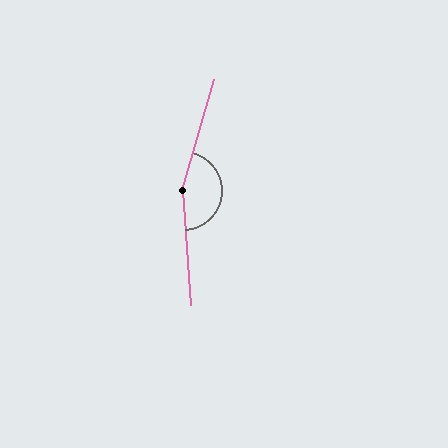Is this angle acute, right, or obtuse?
It is obtuse.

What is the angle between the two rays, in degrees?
Approximately 160 degrees.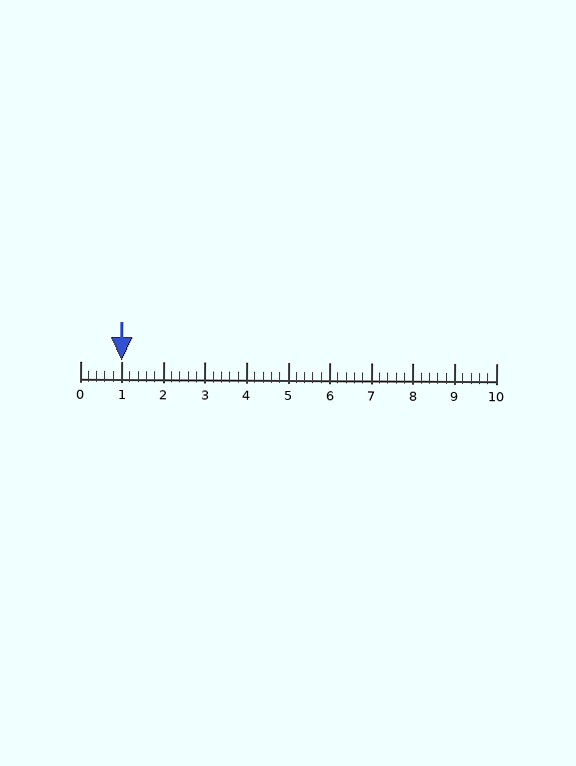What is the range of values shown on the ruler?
The ruler shows values from 0 to 10.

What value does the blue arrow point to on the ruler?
The blue arrow points to approximately 1.0.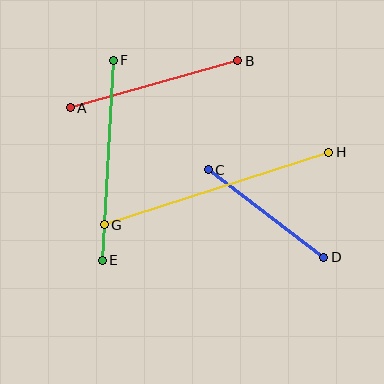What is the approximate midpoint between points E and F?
The midpoint is at approximately (108, 160) pixels.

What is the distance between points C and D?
The distance is approximately 145 pixels.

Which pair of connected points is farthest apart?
Points G and H are farthest apart.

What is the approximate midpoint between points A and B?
The midpoint is at approximately (154, 84) pixels.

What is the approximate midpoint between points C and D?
The midpoint is at approximately (266, 214) pixels.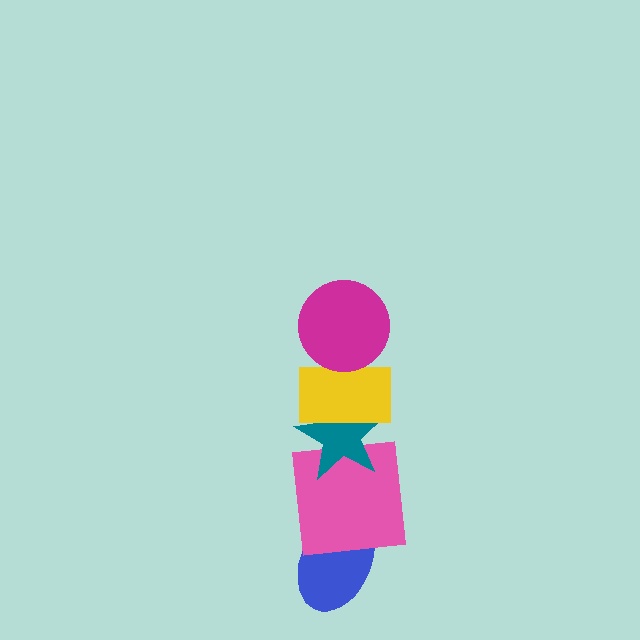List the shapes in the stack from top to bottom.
From top to bottom: the magenta circle, the yellow rectangle, the teal star, the pink square, the blue ellipse.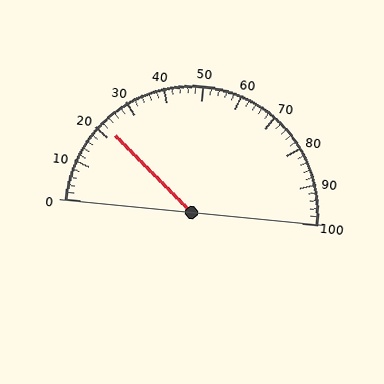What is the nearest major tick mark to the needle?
The nearest major tick mark is 20.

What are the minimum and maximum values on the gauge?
The gauge ranges from 0 to 100.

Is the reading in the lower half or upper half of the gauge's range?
The reading is in the lower half of the range (0 to 100).